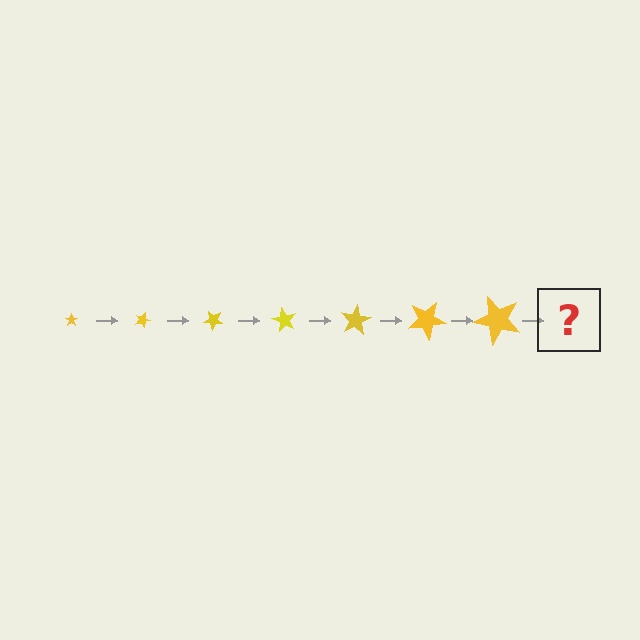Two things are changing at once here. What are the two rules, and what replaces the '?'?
The two rules are that the star grows larger each step and it rotates 20 degrees each step. The '?' should be a star, larger than the previous one and rotated 140 degrees from the start.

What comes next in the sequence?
The next element should be a star, larger than the previous one and rotated 140 degrees from the start.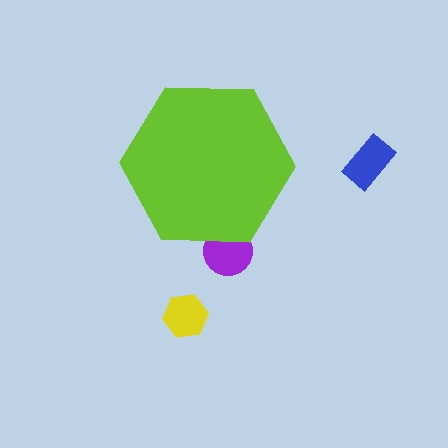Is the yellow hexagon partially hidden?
No, the yellow hexagon is fully visible.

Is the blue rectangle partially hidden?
No, the blue rectangle is fully visible.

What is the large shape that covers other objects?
A lime hexagon.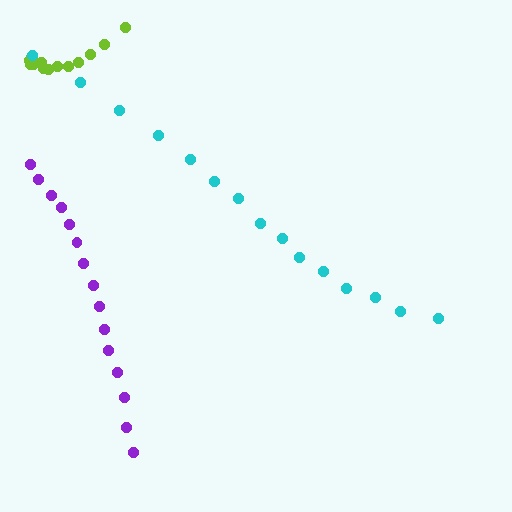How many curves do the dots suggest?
There are 3 distinct paths.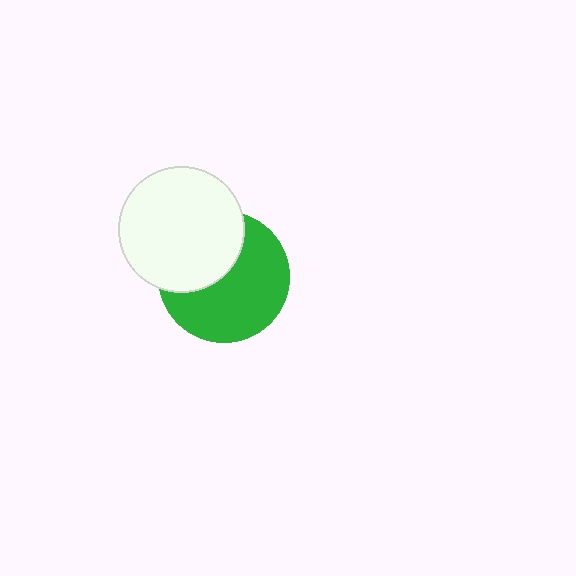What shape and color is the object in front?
The object in front is a white circle.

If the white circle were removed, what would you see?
You would see the complete green circle.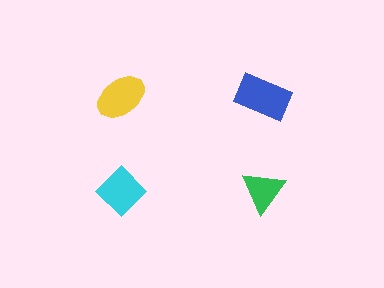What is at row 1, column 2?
A blue rectangle.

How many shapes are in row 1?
2 shapes.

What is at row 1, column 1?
A yellow ellipse.